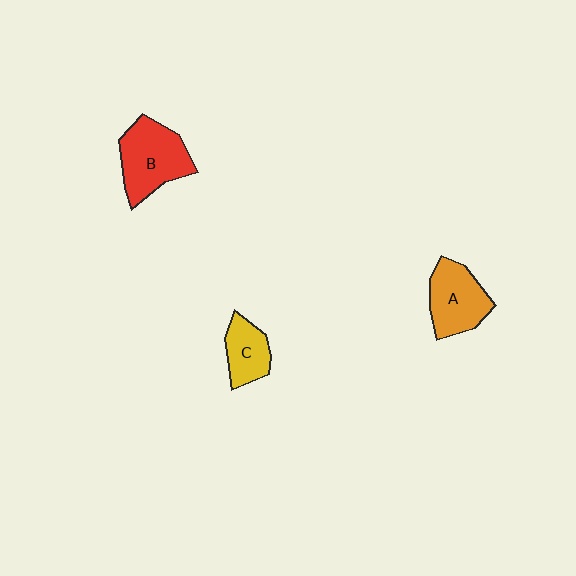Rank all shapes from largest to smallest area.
From largest to smallest: B (red), A (orange), C (yellow).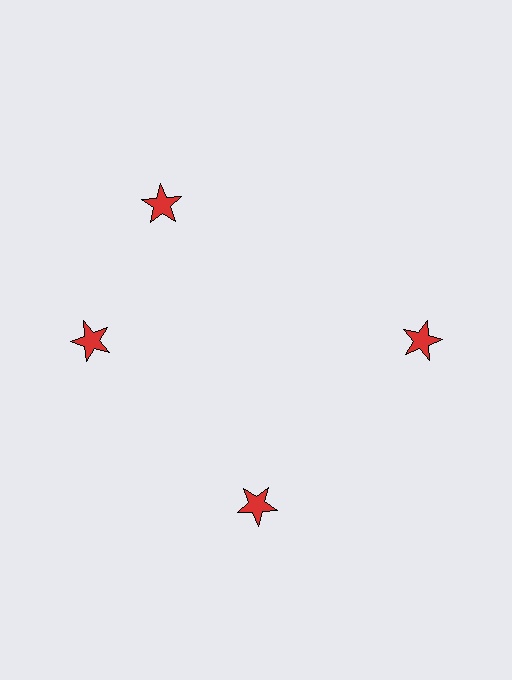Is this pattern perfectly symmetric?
No. The 4 red stars are arranged in a ring, but one element near the 12 o'clock position is rotated out of alignment along the ring, breaking the 4-fold rotational symmetry.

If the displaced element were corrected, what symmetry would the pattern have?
It would have 4-fold rotational symmetry — the pattern would map onto itself every 90 degrees.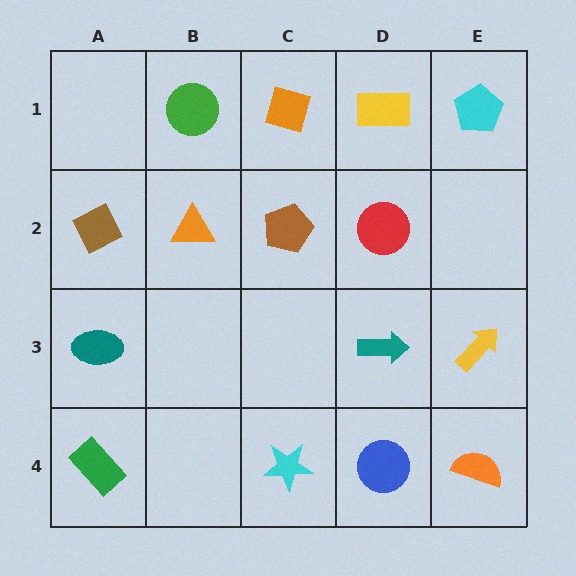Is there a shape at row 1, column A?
No, that cell is empty.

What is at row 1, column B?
A green circle.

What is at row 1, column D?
A yellow rectangle.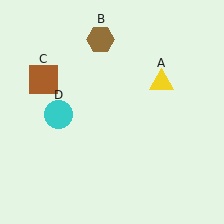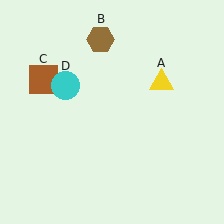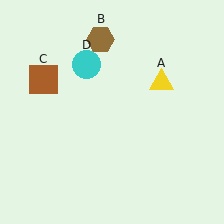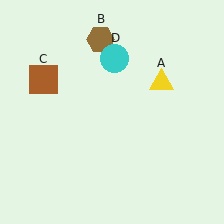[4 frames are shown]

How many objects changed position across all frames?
1 object changed position: cyan circle (object D).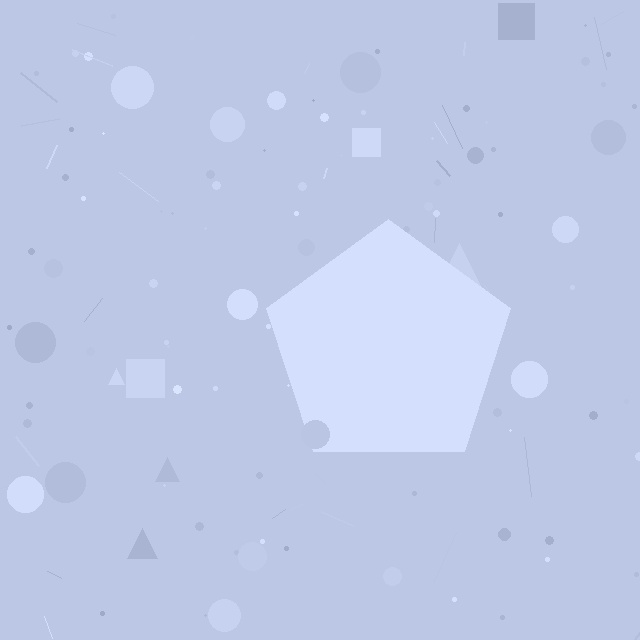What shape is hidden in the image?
A pentagon is hidden in the image.